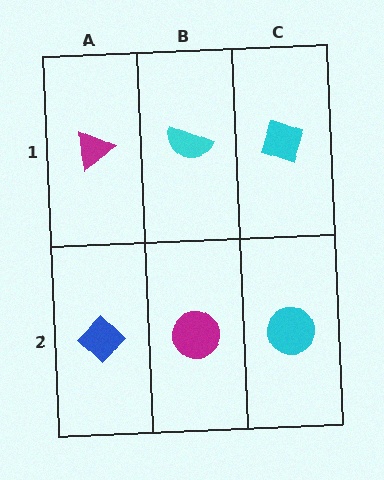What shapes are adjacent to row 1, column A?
A blue diamond (row 2, column A), a cyan semicircle (row 1, column B).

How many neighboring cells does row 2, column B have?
3.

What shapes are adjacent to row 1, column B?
A magenta circle (row 2, column B), a magenta triangle (row 1, column A), a cyan diamond (row 1, column C).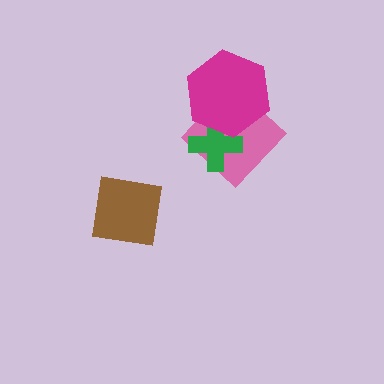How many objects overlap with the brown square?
0 objects overlap with the brown square.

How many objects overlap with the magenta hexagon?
2 objects overlap with the magenta hexagon.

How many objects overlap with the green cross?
2 objects overlap with the green cross.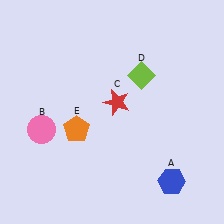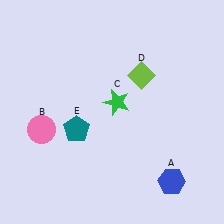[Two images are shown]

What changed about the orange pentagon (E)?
In Image 1, E is orange. In Image 2, it changed to teal.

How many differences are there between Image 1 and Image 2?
There are 2 differences between the two images.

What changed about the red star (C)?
In Image 1, C is red. In Image 2, it changed to green.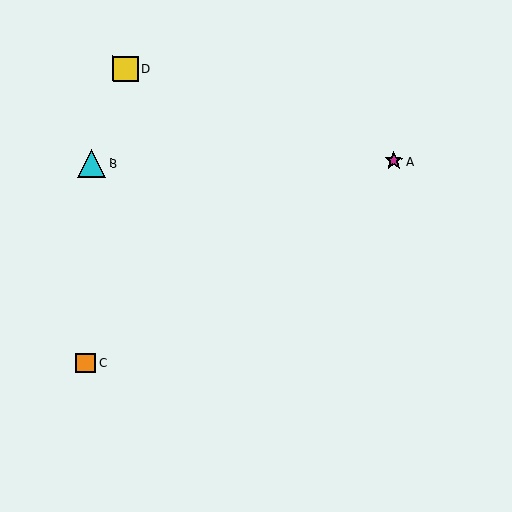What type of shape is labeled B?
Shape B is a cyan triangle.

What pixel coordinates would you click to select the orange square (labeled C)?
Click at (86, 363) to select the orange square C.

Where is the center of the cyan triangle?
The center of the cyan triangle is at (91, 164).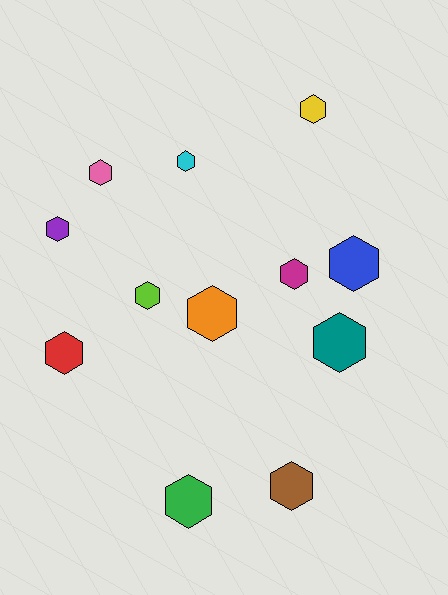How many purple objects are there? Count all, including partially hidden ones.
There is 1 purple object.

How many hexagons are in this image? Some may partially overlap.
There are 12 hexagons.